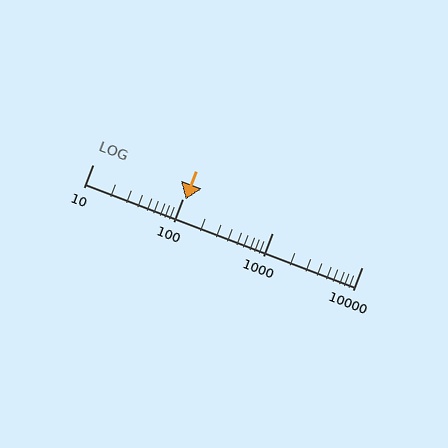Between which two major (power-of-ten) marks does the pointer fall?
The pointer is between 100 and 1000.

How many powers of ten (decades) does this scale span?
The scale spans 3 decades, from 10 to 10000.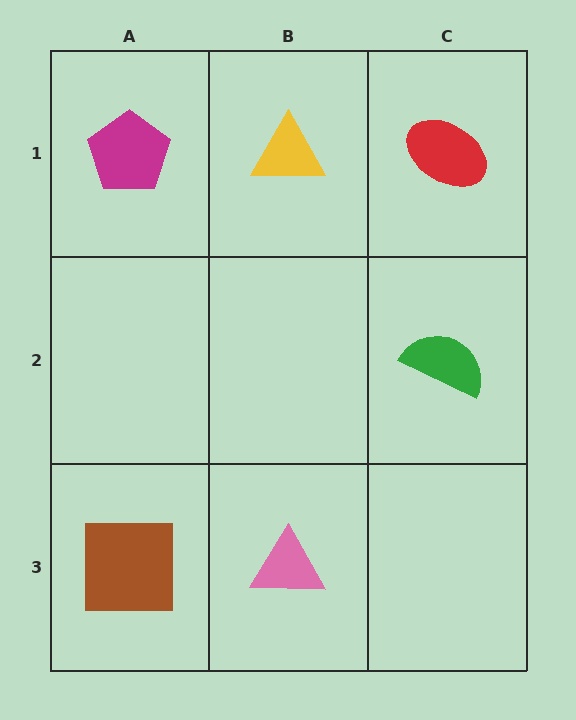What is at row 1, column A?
A magenta pentagon.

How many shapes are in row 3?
2 shapes.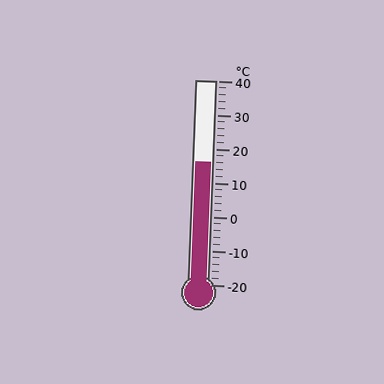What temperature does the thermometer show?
The thermometer shows approximately 16°C.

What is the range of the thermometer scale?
The thermometer scale ranges from -20°C to 40°C.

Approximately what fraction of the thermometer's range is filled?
The thermometer is filled to approximately 60% of its range.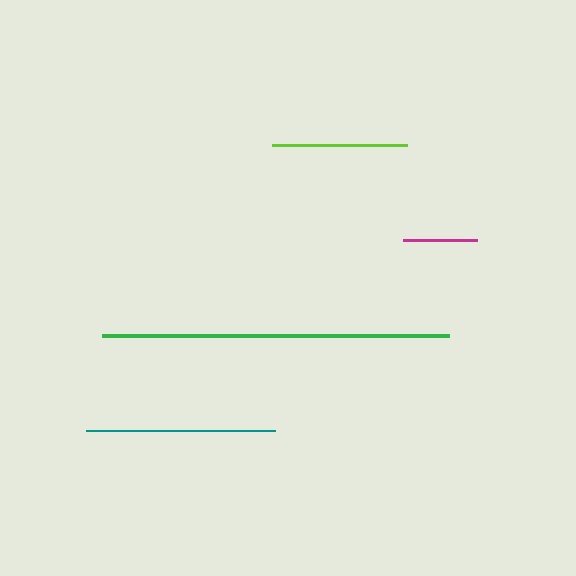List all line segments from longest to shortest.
From longest to shortest: green, teal, lime, magenta.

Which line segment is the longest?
The green line is the longest at approximately 347 pixels.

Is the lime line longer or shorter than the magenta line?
The lime line is longer than the magenta line.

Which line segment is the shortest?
The magenta line is the shortest at approximately 74 pixels.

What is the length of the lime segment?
The lime segment is approximately 136 pixels long.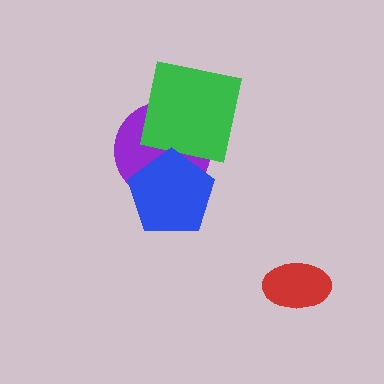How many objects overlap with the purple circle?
2 objects overlap with the purple circle.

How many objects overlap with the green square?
1 object overlaps with the green square.